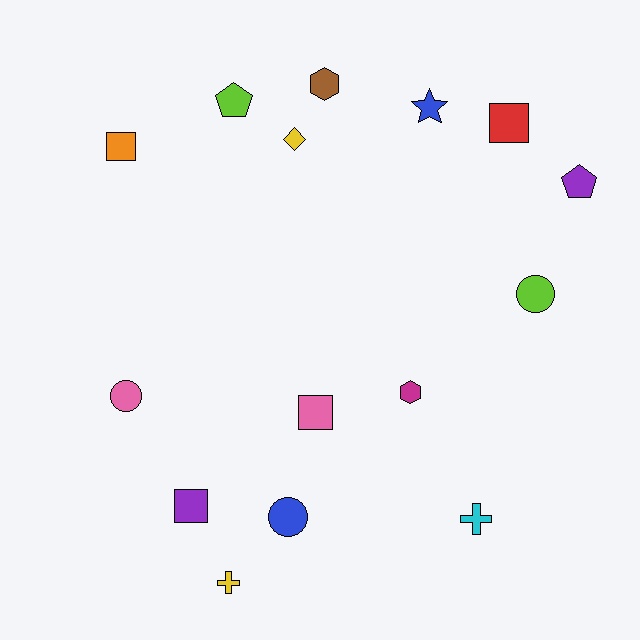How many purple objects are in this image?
There are 2 purple objects.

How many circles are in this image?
There are 3 circles.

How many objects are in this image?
There are 15 objects.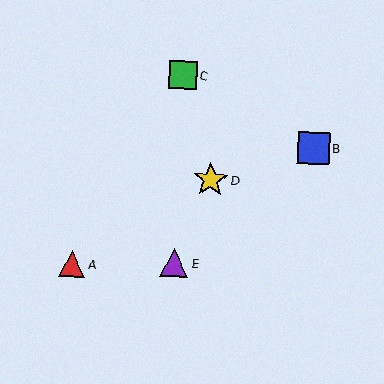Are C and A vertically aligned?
No, C is at x≈183 and A is at x≈72.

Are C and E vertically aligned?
Yes, both are at x≈183.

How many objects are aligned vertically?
2 objects (C, E) are aligned vertically.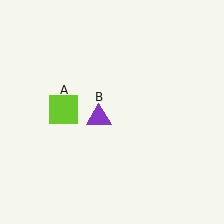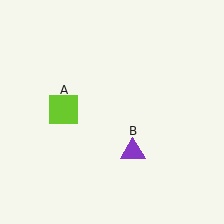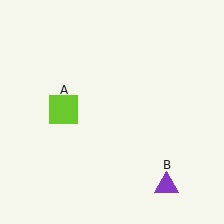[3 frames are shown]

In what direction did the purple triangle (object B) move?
The purple triangle (object B) moved down and to the right.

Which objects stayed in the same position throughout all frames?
Lime square (object A) remained stationary.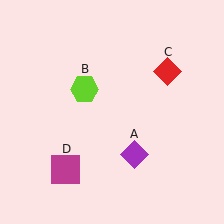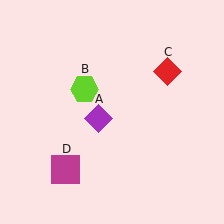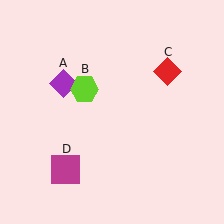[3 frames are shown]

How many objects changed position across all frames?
1 object changed position: purple diamond (object A).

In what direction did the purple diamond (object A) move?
The purple diamond (object A) moved up and to the left.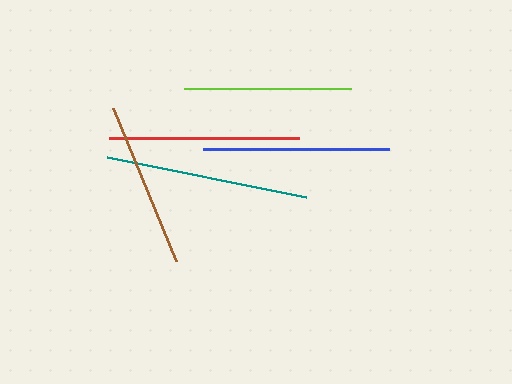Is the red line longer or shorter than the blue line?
The red line is longer than the blue line.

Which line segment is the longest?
The teal line is the longest at approximately 203 pixels.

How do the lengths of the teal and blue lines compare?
The teal and blue lines are approximately the same length.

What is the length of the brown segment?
The brown segment is approximately 166 pixels long.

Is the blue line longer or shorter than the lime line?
The blue line is longer than the lime line.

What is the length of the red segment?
The red segment is approximately 190 pixels long.